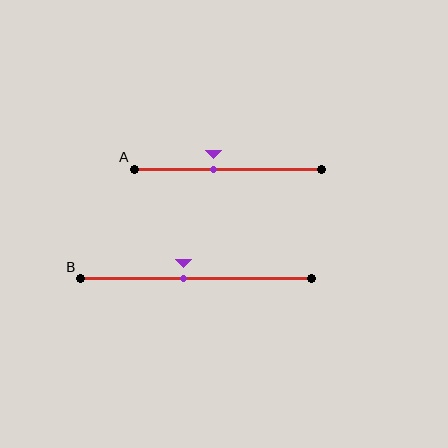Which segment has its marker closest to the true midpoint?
Segment B has its marker closest to the true midpoint.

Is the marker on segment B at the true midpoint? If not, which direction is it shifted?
No, the marker on segment B is shifted to the left by about 6% of the segment length.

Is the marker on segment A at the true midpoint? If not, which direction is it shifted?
No, the marker on segment A is shifted to the left by about 7% of the segment length.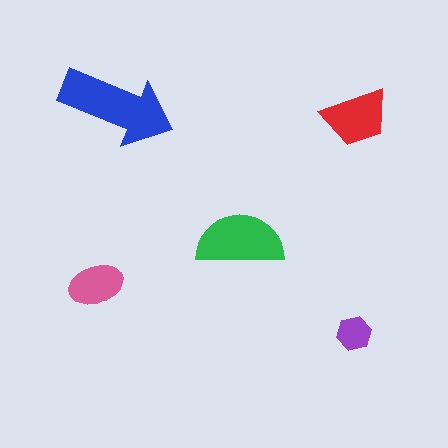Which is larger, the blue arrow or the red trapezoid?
The blue arrow.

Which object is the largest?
The blue arrow.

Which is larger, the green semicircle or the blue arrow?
The blue arrow.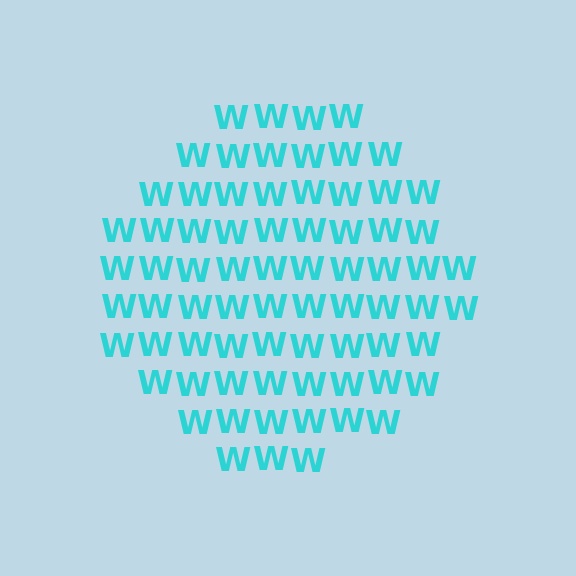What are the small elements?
The small elements are letter W's.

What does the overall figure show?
The overall figure shows a circle.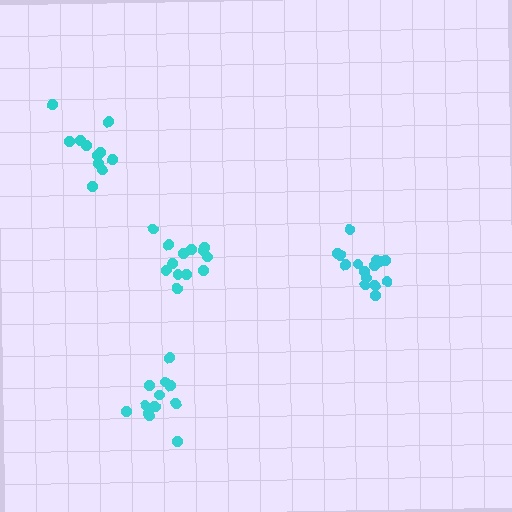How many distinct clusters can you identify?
There are 4 distinct clusters.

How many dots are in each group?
Group 1: 12 dots, Group 2: 15 dots, Group 3: 12 dots, Group 4: 13 dots (52 total).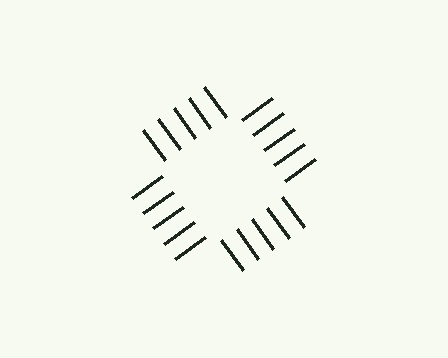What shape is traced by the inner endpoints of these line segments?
An illusory square — the line segments terminate on its edges but no continuous stroke is drawn.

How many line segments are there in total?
20 — 5 along each of the 4 edges.